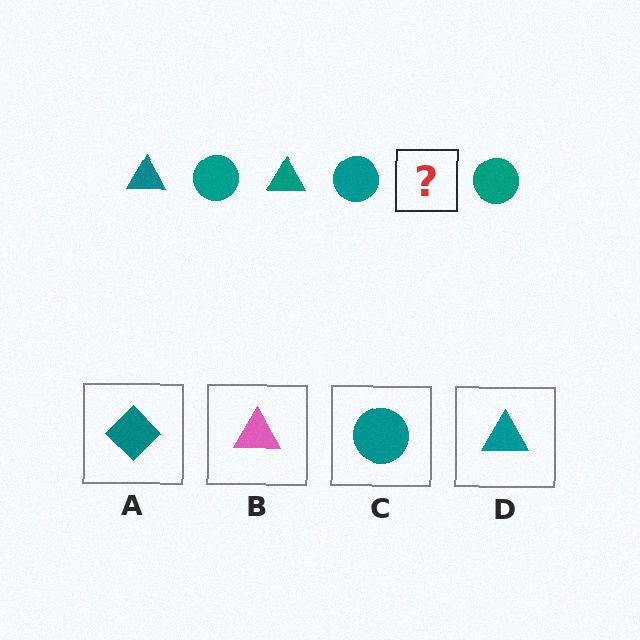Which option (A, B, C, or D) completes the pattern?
D.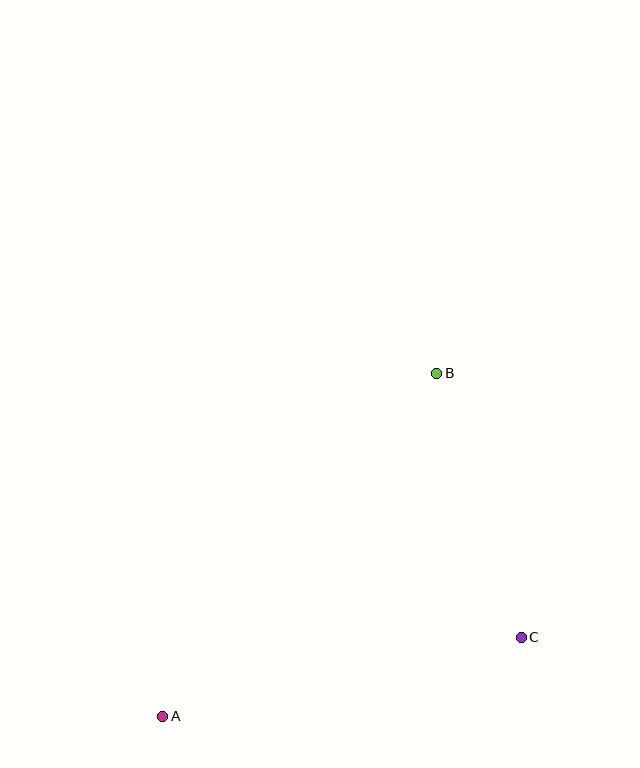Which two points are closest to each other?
Points B and C are closest to each other.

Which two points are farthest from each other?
Points A and B are farthest from each other.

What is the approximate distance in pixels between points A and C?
The distance between A and C is approximately 367 pixels.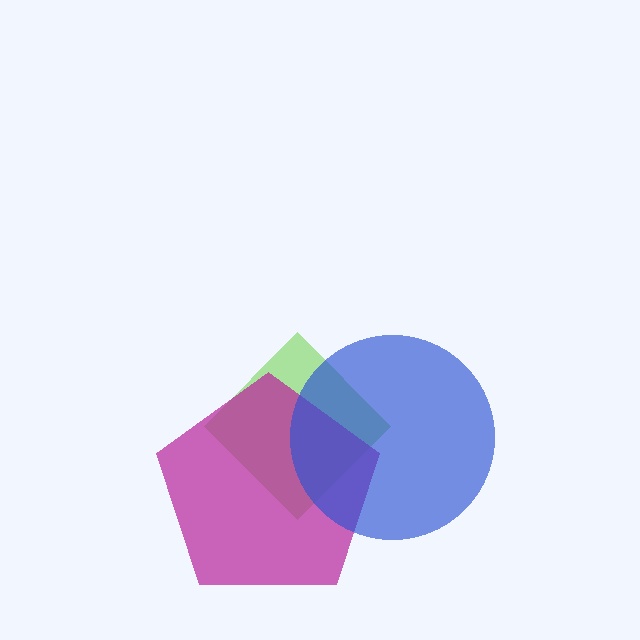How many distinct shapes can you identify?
There are 3 distinct shapes: a lime diamond, a magenta pentagon, a blue circle.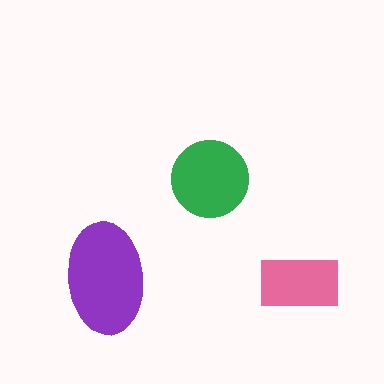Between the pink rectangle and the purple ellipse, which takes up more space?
The purple ellipse.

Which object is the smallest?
The pink rectangle.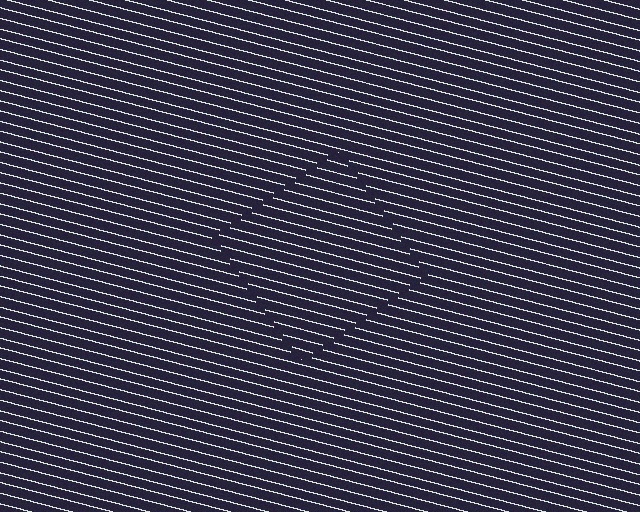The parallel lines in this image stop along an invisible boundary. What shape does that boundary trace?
An illusory square. The interior of the shape contains the same grating, shifted by half a period — the contour is defined by the phase discontinuity where line-ends from the inner and outer gratings abut.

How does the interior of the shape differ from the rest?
The interior of the shape contains the same grating, shifted by half a period — the contour is defined by the phase discontinuity where line-ends from the inner and outer gratings abut.